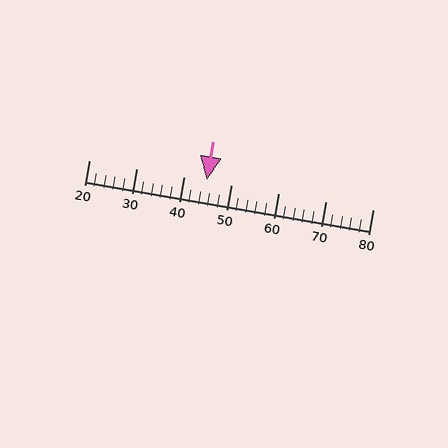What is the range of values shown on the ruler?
The ruler shows values from 20 to 80.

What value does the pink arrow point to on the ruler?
The pink arrow points to approximately 45.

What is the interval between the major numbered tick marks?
The major tick marks are spaced 10 units apart.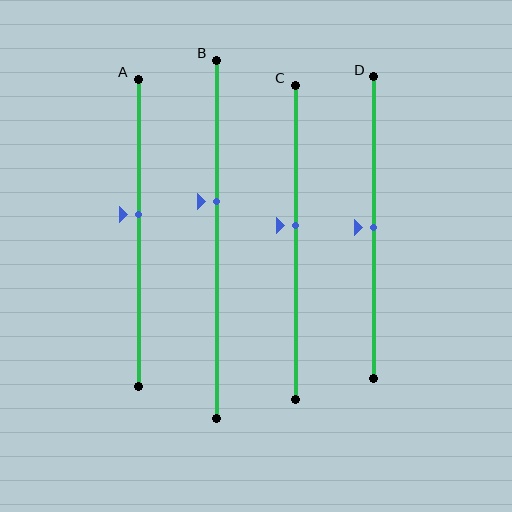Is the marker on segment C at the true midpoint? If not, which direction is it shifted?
No, the marker on segment C is shifted upward by about 6% of the segment length.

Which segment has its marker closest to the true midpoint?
Segment D has its marker closest to the true midpoint.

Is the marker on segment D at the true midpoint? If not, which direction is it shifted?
Yes, the marker on segment D is at the true midpoint.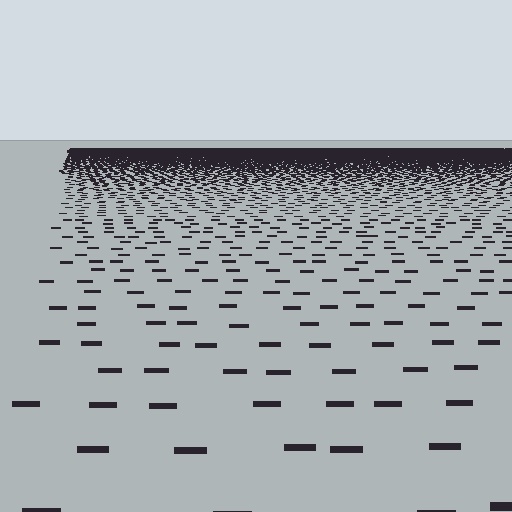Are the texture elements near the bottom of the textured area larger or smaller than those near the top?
Larger. Near the bottom, elements are closer to the viewer and appear at a bigger on-screen size.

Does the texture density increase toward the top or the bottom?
Density increases toward the top.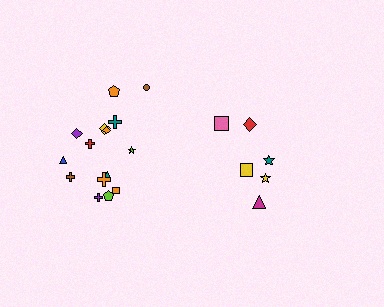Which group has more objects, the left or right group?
The left group.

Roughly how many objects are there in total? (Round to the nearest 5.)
Roughly 20 objects in total.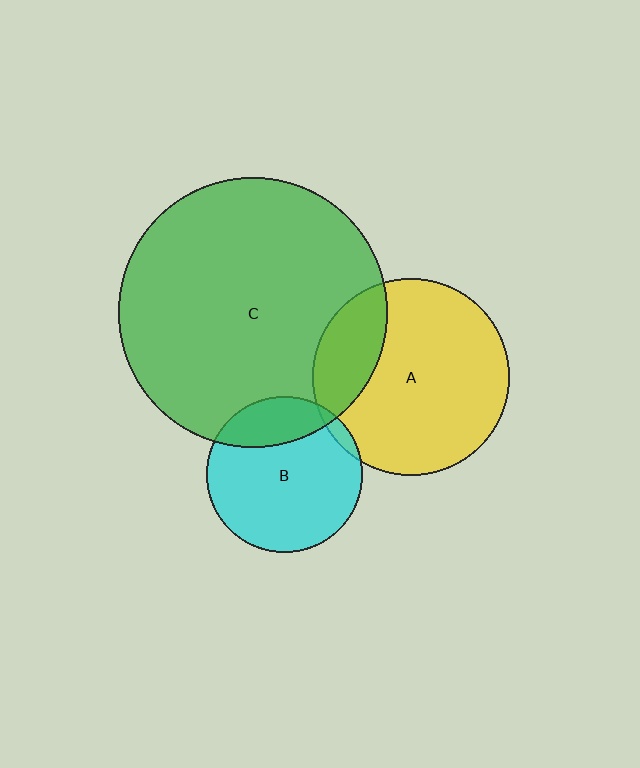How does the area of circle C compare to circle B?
Approximately 3.0 times.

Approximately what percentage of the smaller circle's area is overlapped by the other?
Approximately 20%.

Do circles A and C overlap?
Yes.